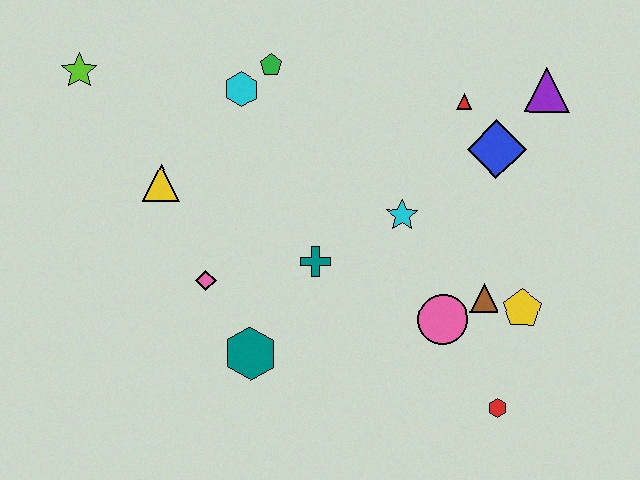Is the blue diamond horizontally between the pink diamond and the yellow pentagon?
Yes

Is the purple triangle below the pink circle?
No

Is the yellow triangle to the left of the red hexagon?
Yes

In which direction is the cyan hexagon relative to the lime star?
The cyan hexagon is to the right of the lime star.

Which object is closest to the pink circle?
The brown triangle is closest to the pink circle.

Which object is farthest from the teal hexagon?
The purple triangle is farthest from the teal hexagon.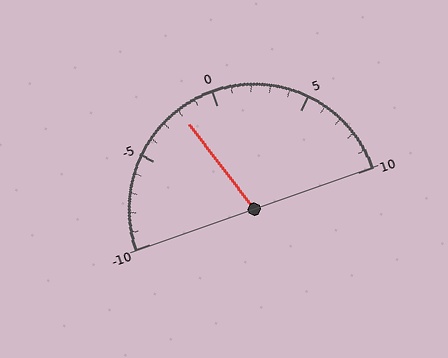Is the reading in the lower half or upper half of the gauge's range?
The reading is in the lower half of the range (-10 to 10).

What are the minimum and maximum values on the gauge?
The gauge ranges from -10 to 10.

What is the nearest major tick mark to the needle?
The nearest major tick mark is 0.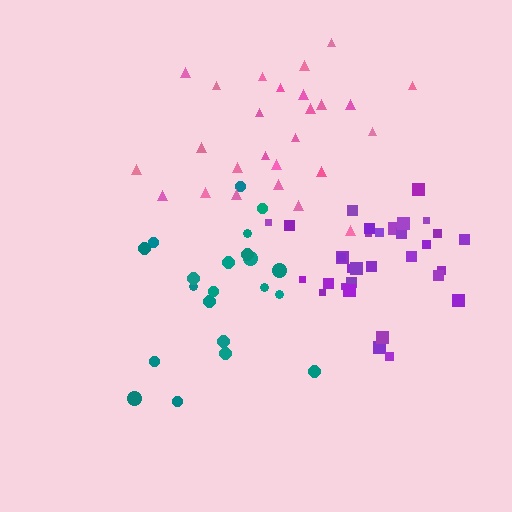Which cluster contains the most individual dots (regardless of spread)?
Purple (32).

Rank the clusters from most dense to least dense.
purple, teal, pink.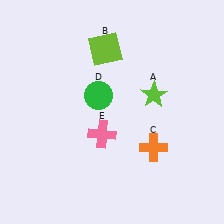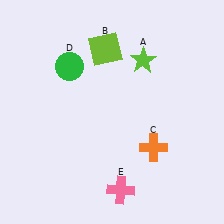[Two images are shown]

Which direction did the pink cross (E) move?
The pink cross (E) moved down.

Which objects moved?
The objects that moved are: the lime star (A), the green circle (D), the pink cross (E).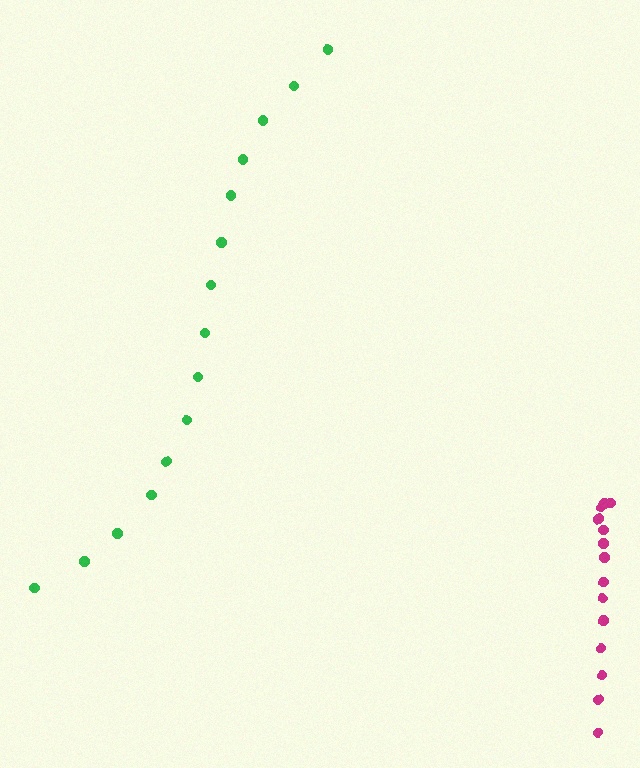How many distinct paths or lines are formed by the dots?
There are 2 distinct paths.